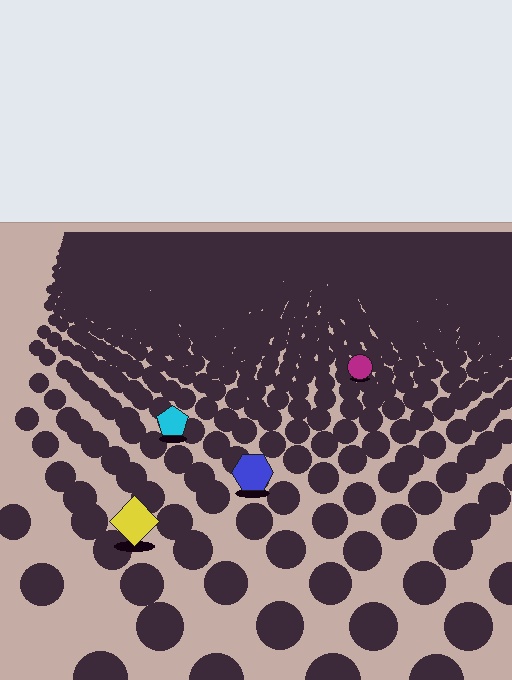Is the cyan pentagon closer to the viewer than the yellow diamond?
No. The yellow diamond is closer — you can tell from the texture gradient: the ground texture is coarser near it.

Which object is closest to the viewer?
The yellow diamond is closest. The texture marks near it are larger and more spread out.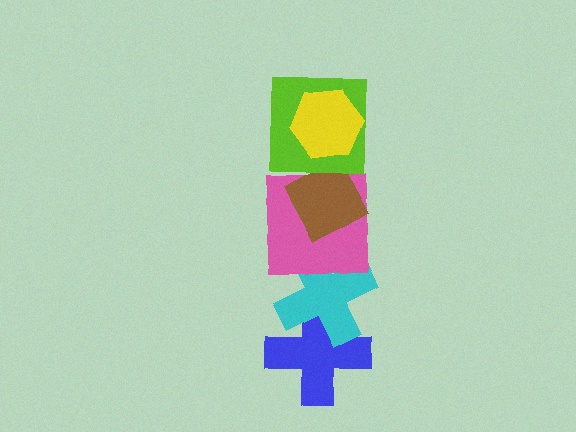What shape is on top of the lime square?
The yellow hexagon is on top of the lime square.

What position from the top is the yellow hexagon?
The yellow hexagon is 1st from the top.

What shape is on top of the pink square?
The brown diamond is on top of the pink square.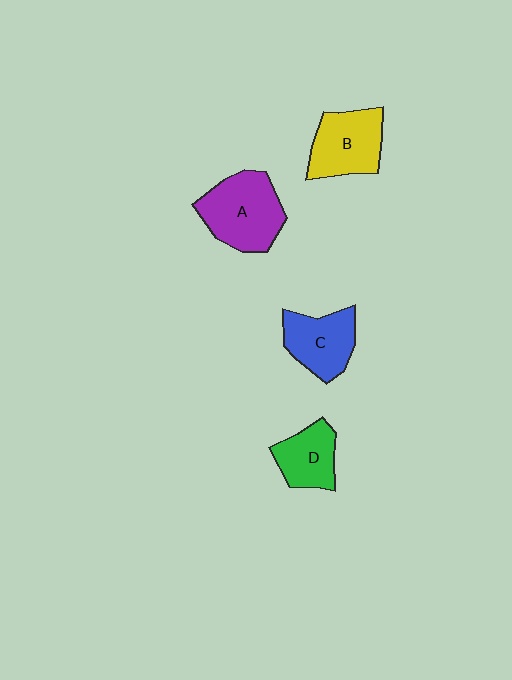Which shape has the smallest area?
Shape D (green).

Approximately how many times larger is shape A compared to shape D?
Approximately 1.6 times.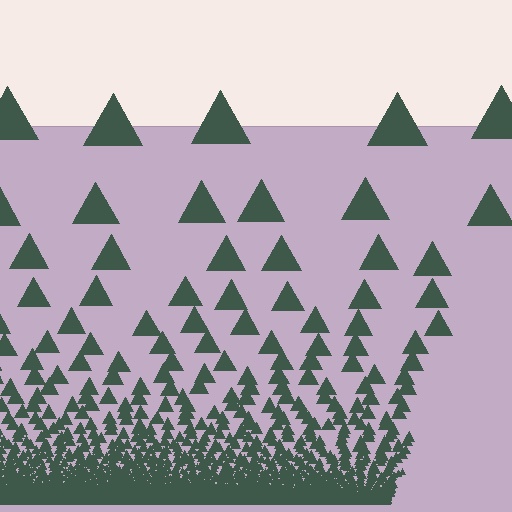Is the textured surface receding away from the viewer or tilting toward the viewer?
The surface appears to tilt toward the viewer. Texture elements get larger and sparser toward the top.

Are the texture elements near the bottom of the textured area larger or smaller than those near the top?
Smaller. The gradient is inverted — elements near the bottom are smaller and denser.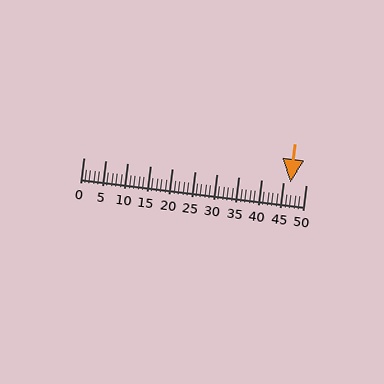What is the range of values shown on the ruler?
The ruler shows values from 0 to 50.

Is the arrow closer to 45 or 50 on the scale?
The arrow is closer to 45.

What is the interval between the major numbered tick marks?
The major tick marks are spaced 5 units apart.